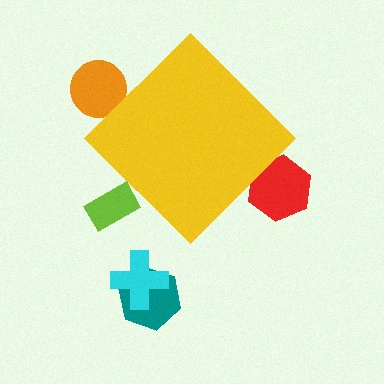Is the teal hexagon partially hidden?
No, the teal hexagon is fully visible.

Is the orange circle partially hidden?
Yes, the orange circle is partially hidden behind the yellow diamond.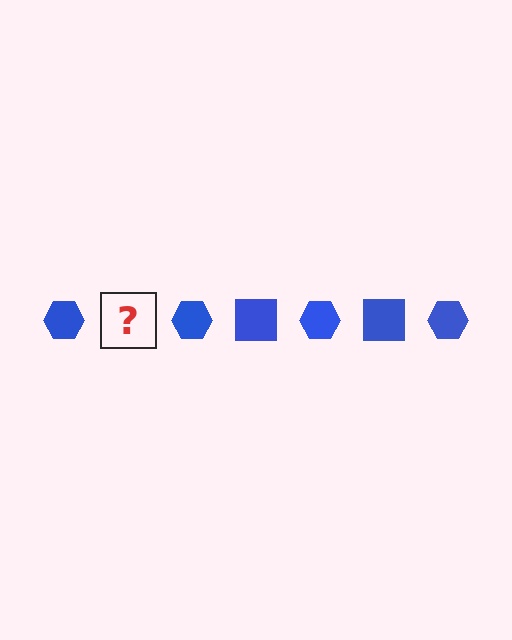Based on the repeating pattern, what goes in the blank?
The blank should be a blue square.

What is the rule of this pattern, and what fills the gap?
The rule is that the pattern cycles through hexagon, square shapes in blue. The gap should be filled with a blue square.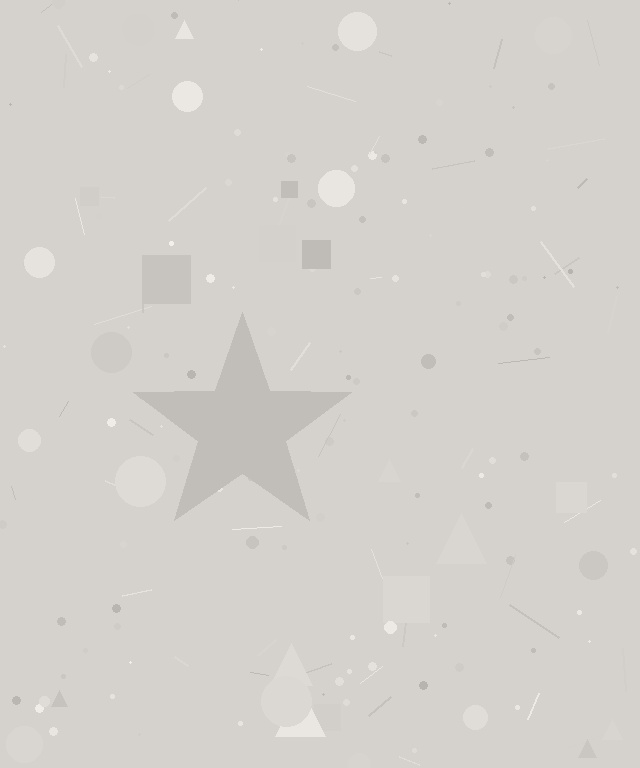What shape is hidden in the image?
A star is hidden in the image.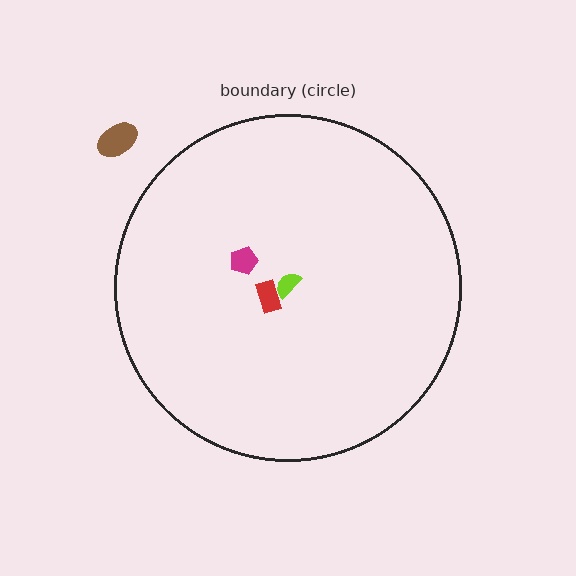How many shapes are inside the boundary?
3 inside, 1 outside.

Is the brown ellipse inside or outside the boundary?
Outside.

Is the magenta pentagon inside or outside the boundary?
Inside.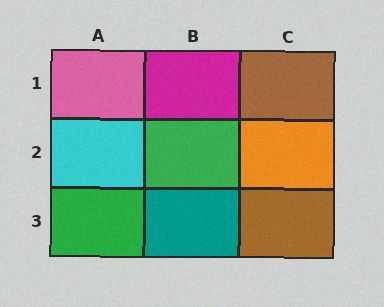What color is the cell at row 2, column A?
Cyan.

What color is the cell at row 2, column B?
Green.